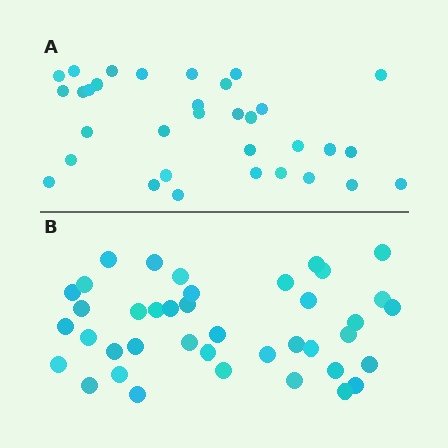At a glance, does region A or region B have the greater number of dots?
Region B (the bottom region) has more dots.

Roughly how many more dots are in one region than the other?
Region B has roughly 8 or so more dots than region A.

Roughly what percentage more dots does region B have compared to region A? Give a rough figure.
About 20% more.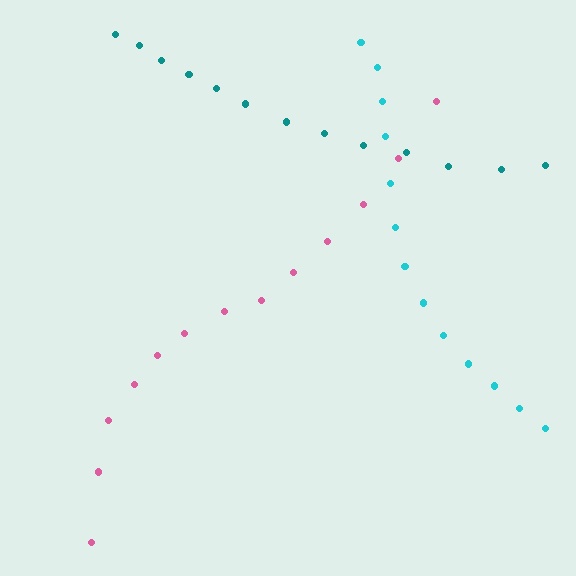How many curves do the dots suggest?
There are 3 distinct paths.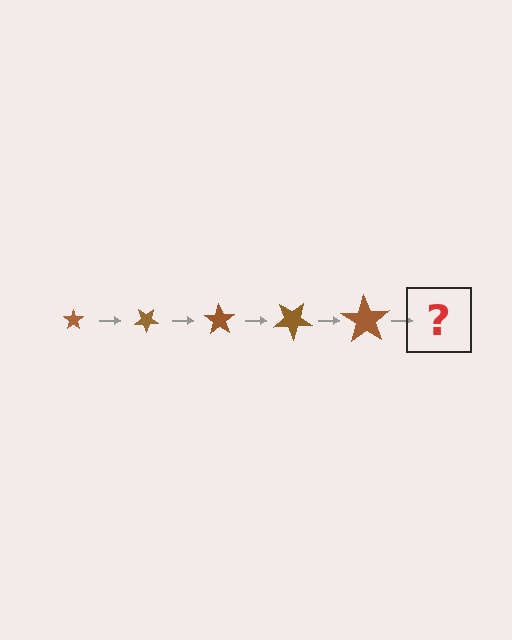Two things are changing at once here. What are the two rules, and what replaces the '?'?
The two rules are that the star grows larger each step and it rotates 35 degrees each step. The '?' should be a star, larger than the previous one and rotated 175 degrees from the start.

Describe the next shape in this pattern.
It should be a star, larger than the previous one and rotated 175 degrees from the start.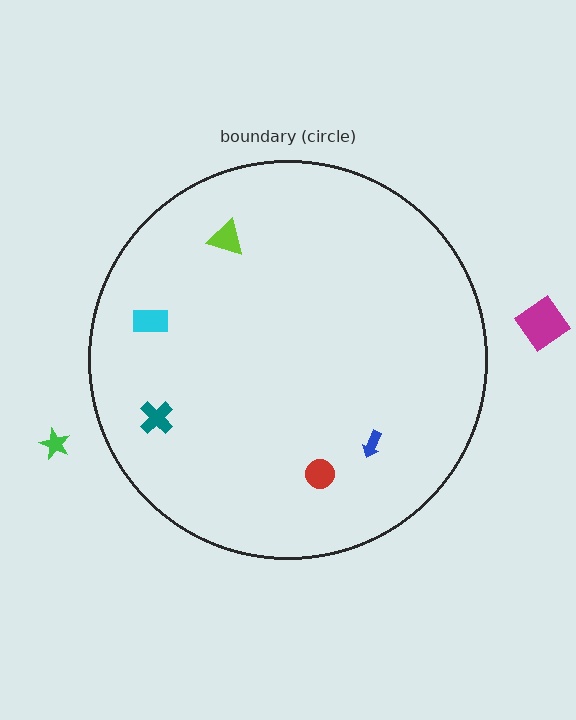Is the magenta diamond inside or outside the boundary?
Outside.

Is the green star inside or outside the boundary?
Outside.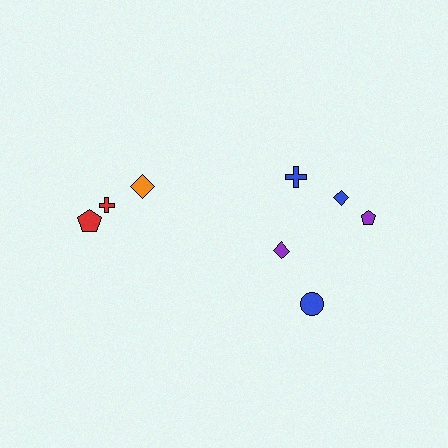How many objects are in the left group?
There are 3 objects.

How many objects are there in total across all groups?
There are 8 objects.